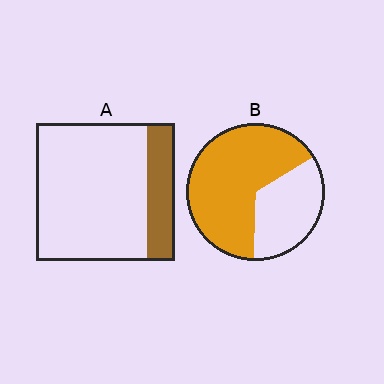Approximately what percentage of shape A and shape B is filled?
A is approximately 20% and B is approximately 65%.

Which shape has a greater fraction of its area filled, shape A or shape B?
Shape B.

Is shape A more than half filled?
No.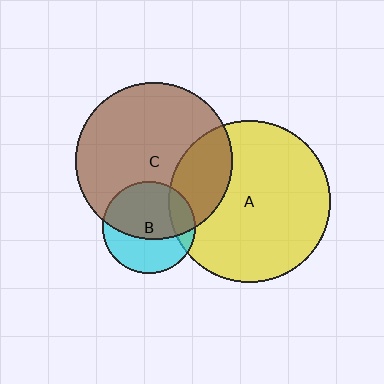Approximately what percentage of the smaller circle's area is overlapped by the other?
Approximately 60%.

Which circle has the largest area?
Circle A (yellow).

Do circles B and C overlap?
Yes.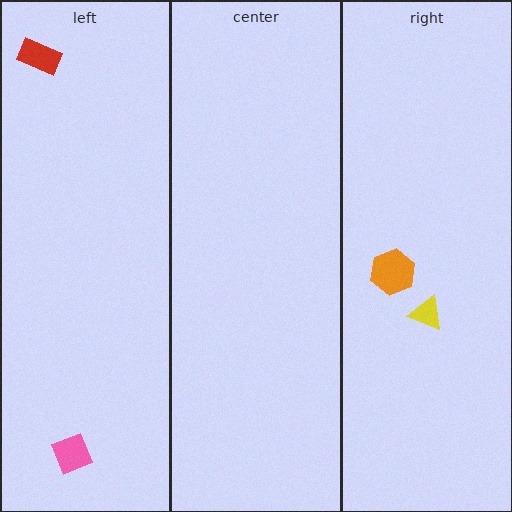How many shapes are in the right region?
2.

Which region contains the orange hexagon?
The right region.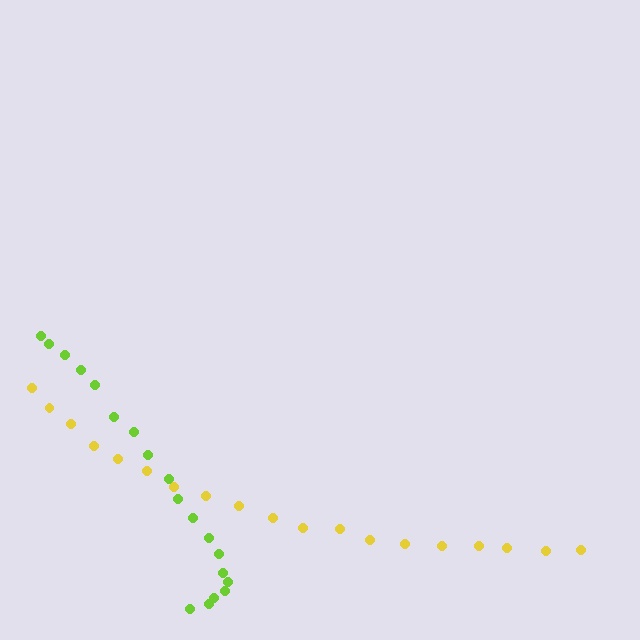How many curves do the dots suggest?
There are 2 distinct paths.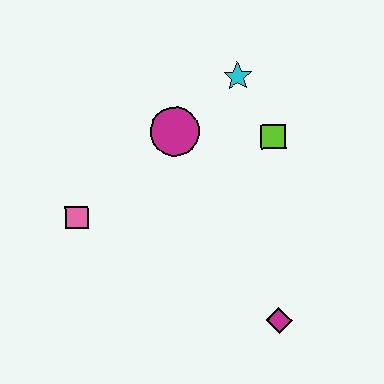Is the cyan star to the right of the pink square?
Yes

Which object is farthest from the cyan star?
The magenta diamond is farthest from the cyan star.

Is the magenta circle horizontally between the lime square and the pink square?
Yes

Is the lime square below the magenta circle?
Yes